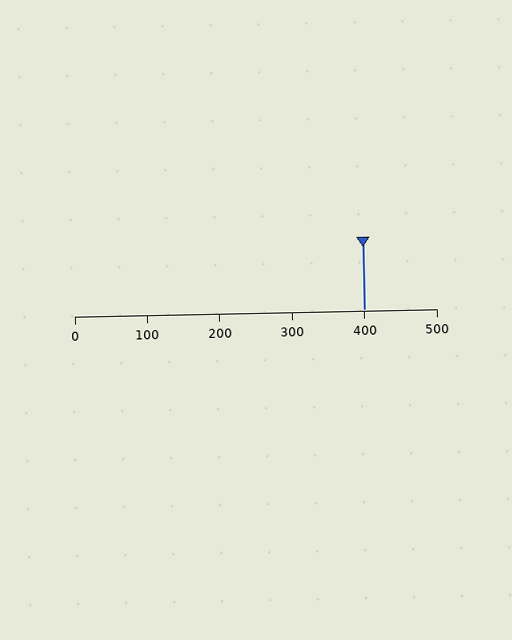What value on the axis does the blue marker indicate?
The marker indicates approximately 400.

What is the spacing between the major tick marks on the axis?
The major ticks are spaced 100 apart.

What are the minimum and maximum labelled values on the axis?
The axis runs from 0 to 500.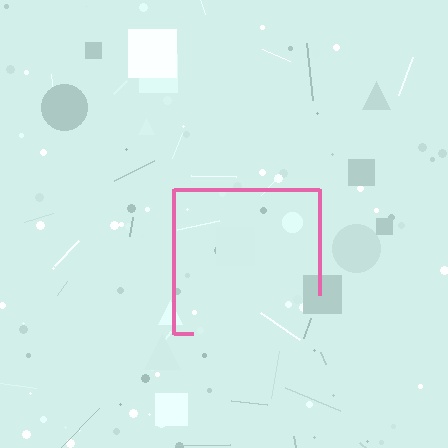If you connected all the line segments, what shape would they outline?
They would outline a square.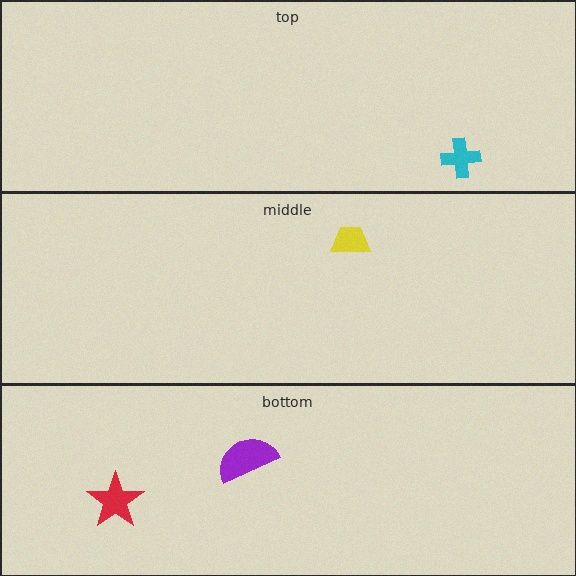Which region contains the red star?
The bottom region.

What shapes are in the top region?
The cyan cross.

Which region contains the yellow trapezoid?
The middle region.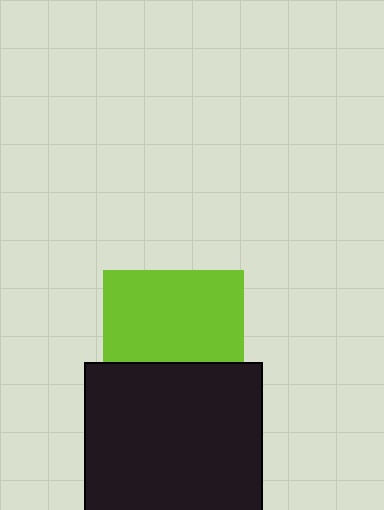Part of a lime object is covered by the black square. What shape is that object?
It is a square.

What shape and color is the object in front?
The object in front is a black square.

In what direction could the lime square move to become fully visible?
The lime square could move up. That would shift it out from behind the black square entirely.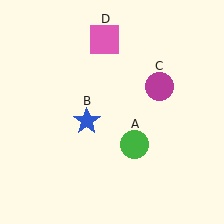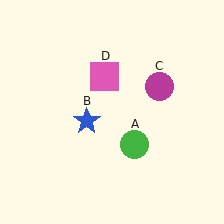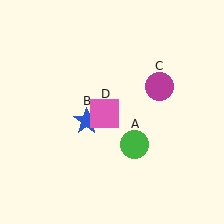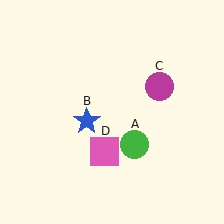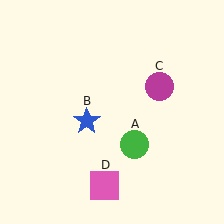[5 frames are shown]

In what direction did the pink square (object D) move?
The pink square (object D) moved down.